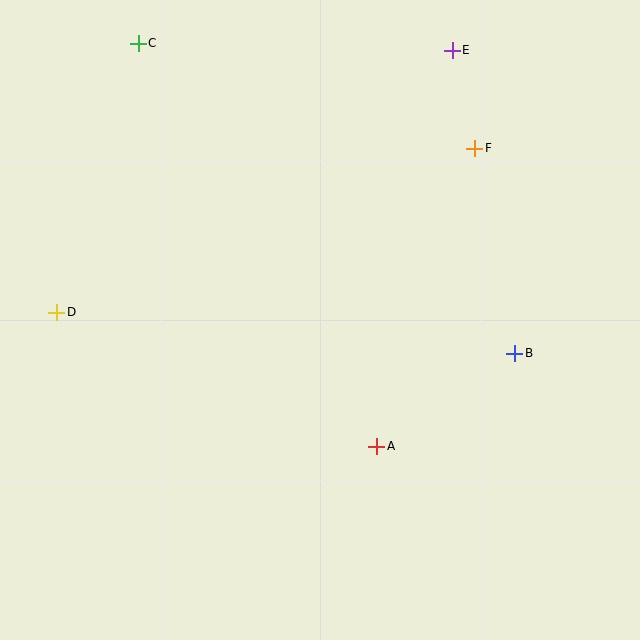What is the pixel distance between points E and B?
The distance between E and B is 309 pixels.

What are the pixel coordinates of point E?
Point E is at (452, 51).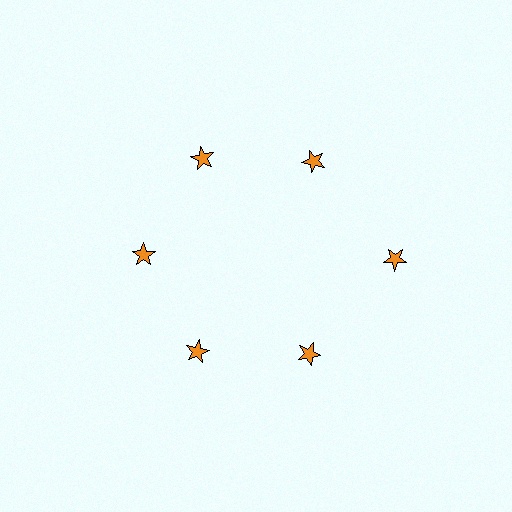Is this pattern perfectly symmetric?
No. The 6 orange stars are arranged in a ring, but one element near the 3 o'clock position is pushed outward from the center, breaking the 6-fold rotational symmetry.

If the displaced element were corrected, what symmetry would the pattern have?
It would have 6-fold rotational symmetry — the pattern would map onto itself every 60 degrees.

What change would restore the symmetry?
The symmetry would be restored by moving it inward, back onto the ring so that all 6 stars sit at equal angles and equal distance from the center.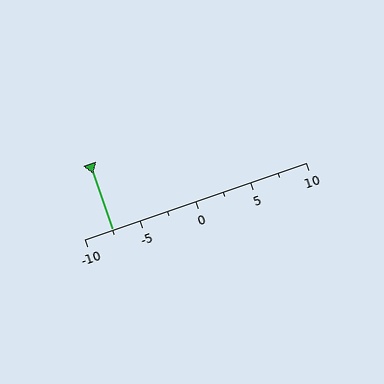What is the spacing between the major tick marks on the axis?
The major ticks are spaced 5 apart.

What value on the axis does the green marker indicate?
The marker indicates approximately -7.5.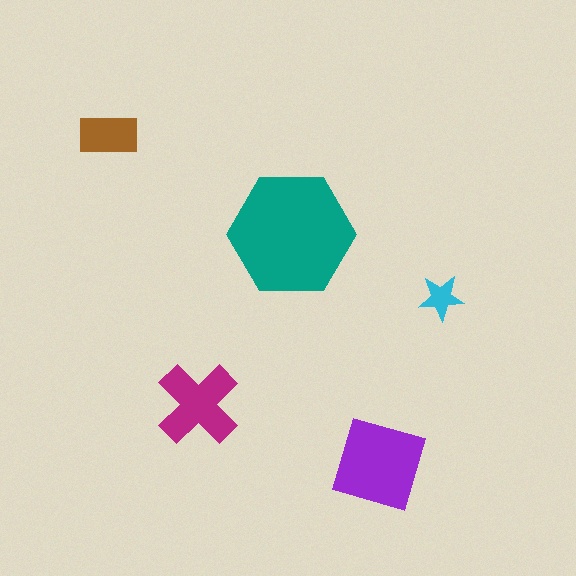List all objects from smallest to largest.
The cyan star, the brown rectangle, the magenta cross, the purple diamond, the teal hexagon.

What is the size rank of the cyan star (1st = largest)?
5th.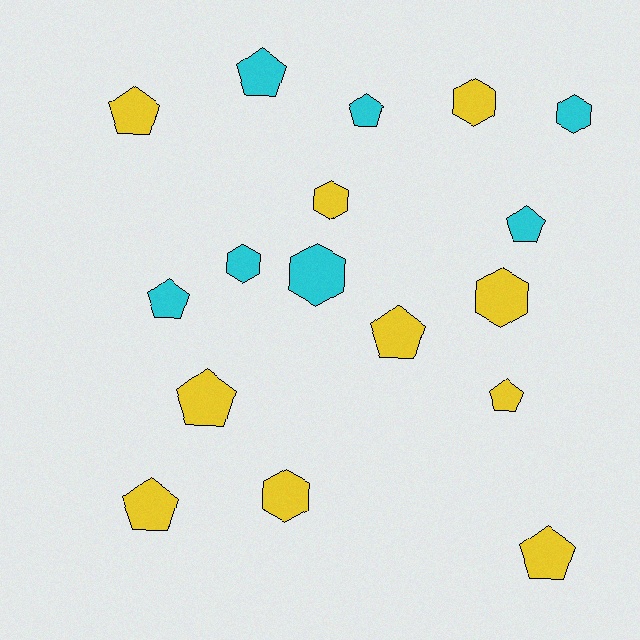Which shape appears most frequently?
Pentagon, with 10 objects.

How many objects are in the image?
There are 17 objects.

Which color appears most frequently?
Yellow, with 10 objects.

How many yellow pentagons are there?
There are 6 yellow pentagons.